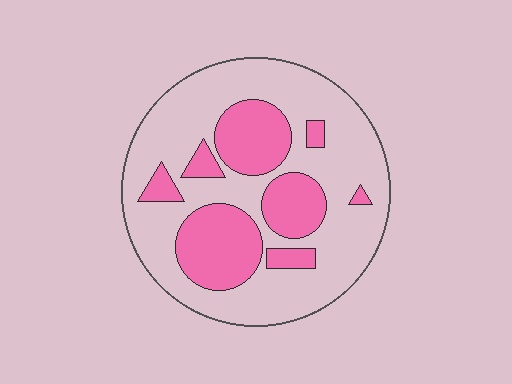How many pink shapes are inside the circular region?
8.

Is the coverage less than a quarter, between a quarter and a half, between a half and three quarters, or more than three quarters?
Between a quarter and a half.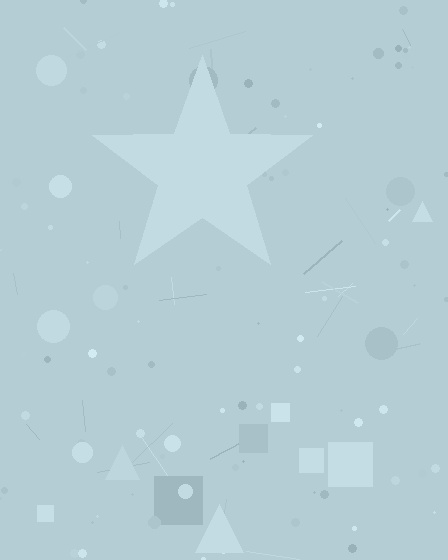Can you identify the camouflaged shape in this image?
The camouflaged shape is a star.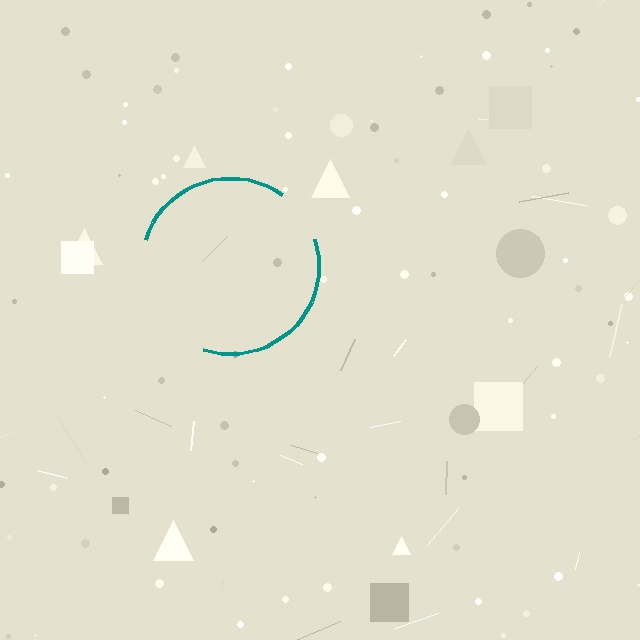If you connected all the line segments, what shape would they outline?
They would outline a circle.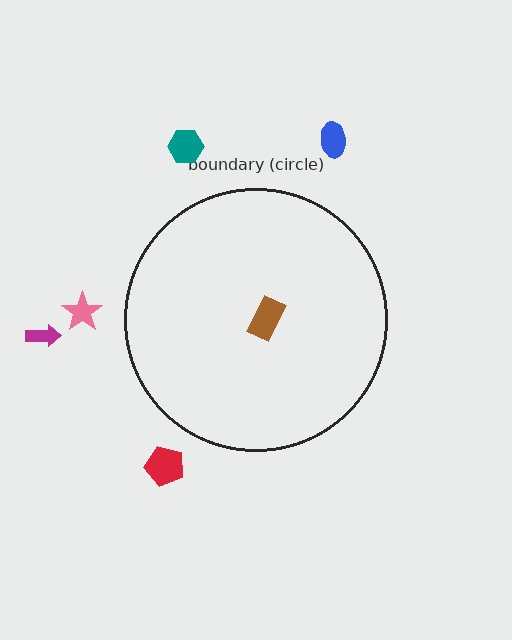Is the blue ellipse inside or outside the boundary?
Outside.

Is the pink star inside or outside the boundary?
Outside.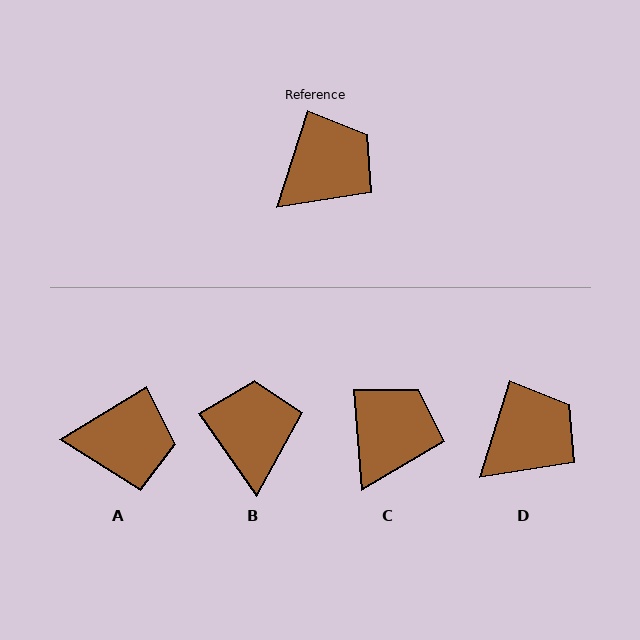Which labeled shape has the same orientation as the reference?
D.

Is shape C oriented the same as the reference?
No, it is off by about 22 degrees.